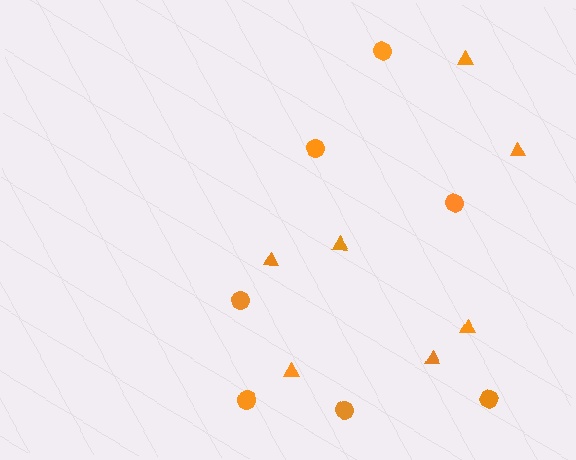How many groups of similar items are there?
There are 2 groups: one group of circles (7) and one group of triangles (7).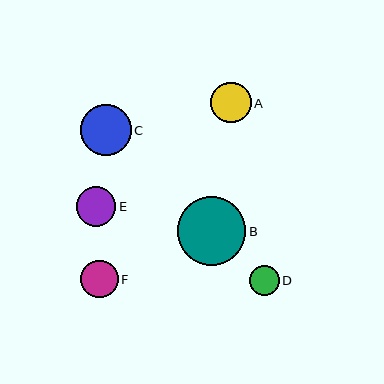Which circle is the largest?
Circle B is the largest with a size of approximately 68 pixels.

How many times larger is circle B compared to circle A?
Circle B is approximately 1.7 times the size of circle A.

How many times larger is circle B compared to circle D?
Circle B is approximately 2.3 times the size of circle D.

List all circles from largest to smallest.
From largest to smallest: B, C, A, E, F, D.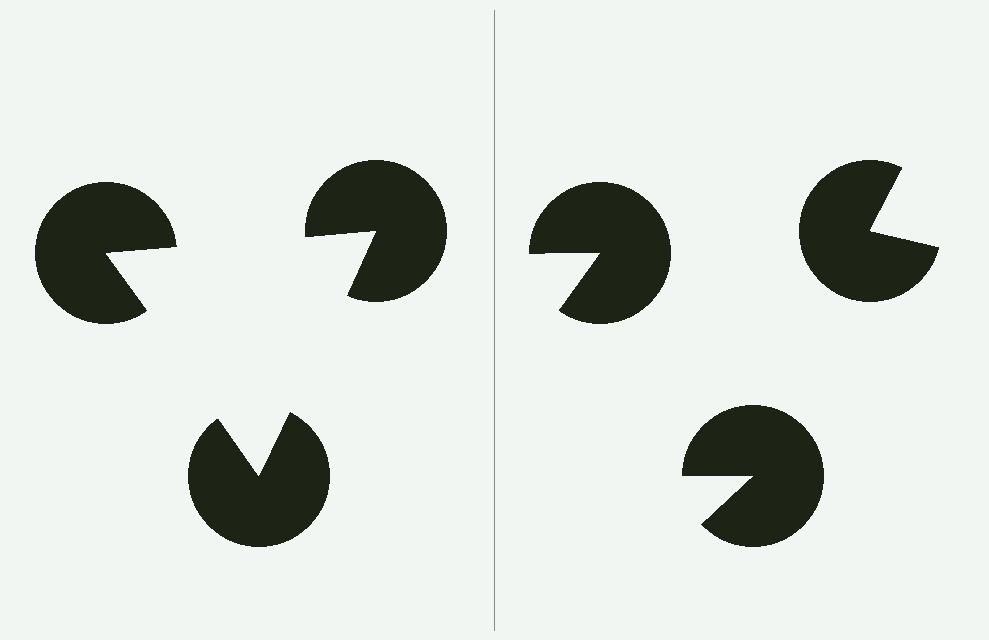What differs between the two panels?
The pac-man discs are positioned identically on both sides; only the wedge orientations differ. On the left they align to a triangle; on the right they are misaligned.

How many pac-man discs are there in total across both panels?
6 — 3 on each side.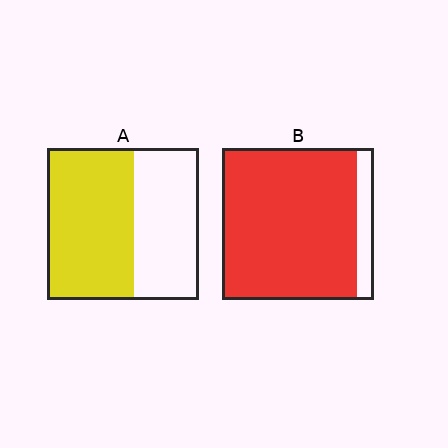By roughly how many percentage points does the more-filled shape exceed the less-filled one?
By roughly 30 percentage points (B over A).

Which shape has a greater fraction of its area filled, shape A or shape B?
Shape B.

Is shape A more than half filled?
Yes.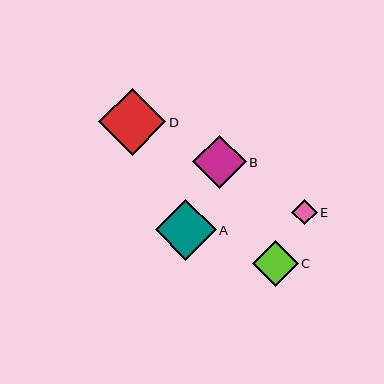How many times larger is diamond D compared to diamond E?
Diamond D is approximately 2.6 times the size of diamond E.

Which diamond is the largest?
Diamond D is the largest with a size of approximately 67 pixels.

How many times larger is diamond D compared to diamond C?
Diamond D is approximately 1.5 times the size of diamond C.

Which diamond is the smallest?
Diamond E is the smallest with a size of approximately 26 pixels.